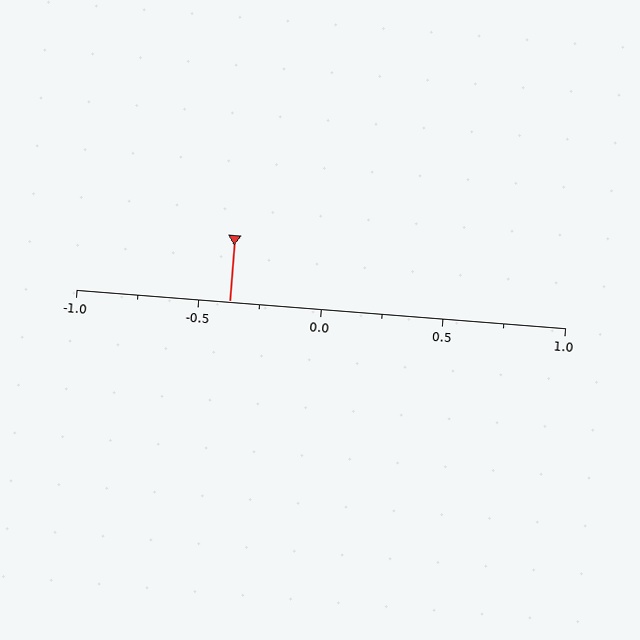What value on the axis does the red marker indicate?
The marker indicates approximately -0.38.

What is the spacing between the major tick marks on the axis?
The major ticks are spaced 0.5 apart.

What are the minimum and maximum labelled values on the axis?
The axis runs from -1.0 to 1.0.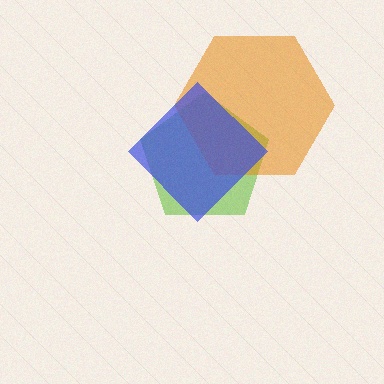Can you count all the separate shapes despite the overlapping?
Yes, there are 3 separate shapes.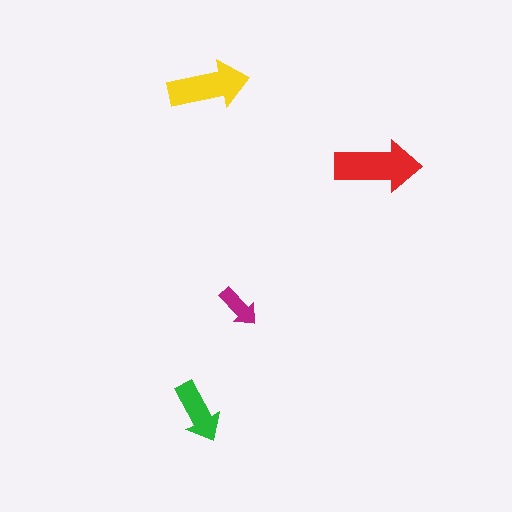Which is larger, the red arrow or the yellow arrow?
The red one.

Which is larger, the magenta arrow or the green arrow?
The green one.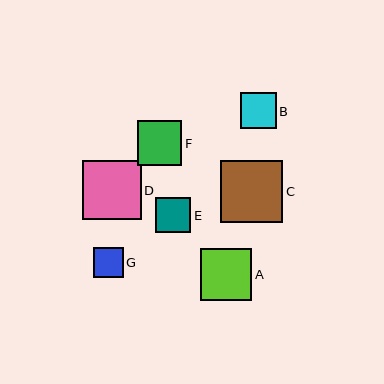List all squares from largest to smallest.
From largest to smallest: C, D, A, F, B, E, G.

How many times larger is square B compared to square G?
Square B is approximately 1.2 times the size of square G.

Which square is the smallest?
Square G is the smallest with a size of approximately 30 pixels.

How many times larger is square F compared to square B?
Square F is approximately 1.2 times the size of square B.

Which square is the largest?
Square C is the largest with a size of approximately 62 pixels.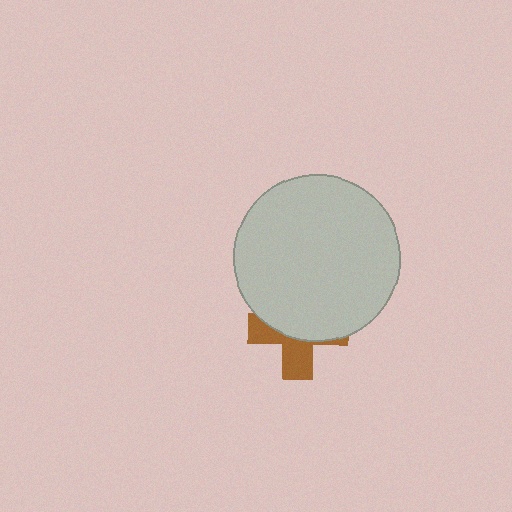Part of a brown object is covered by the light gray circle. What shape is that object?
It is a cross.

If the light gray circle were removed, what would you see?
You would see the complete brown cross.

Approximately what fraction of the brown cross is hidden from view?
Roughly 60% of the brown cross is hidden behind the light gray circle.